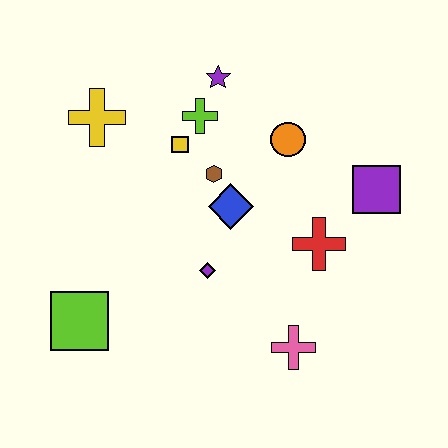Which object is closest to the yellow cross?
The yellow square is closest to the yellow cross.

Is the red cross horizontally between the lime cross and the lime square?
No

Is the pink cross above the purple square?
No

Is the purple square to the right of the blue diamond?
Yes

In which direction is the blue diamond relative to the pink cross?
The blue diamond is above the pink cross.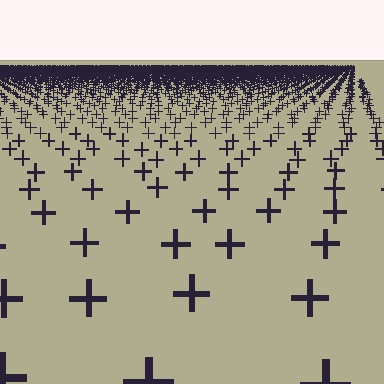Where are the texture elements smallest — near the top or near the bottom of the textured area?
Near the top.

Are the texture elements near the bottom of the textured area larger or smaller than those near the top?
Larger. Near the bottom, elements are closer to the viewer and appear at a bigger on-screen size.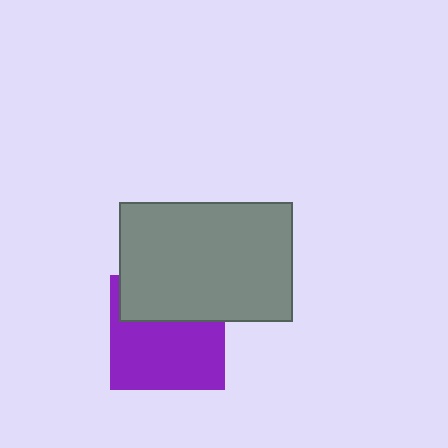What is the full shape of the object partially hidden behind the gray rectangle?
The partially hidden object is a purple square.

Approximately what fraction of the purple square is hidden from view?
Roughly 37% of the purple square is hidden behind the gray rectangle.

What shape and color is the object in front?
The object in front is a gray rectangle.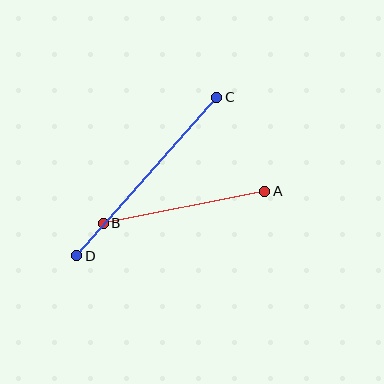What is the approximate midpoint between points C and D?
The midpoint is at approximately (147, 177) pixels.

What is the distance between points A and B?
The distance is approximately 165 pixels.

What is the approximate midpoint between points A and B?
The midpoint is at approximately (184, 207) pixels.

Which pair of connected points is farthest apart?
Points C and D are farthest apart.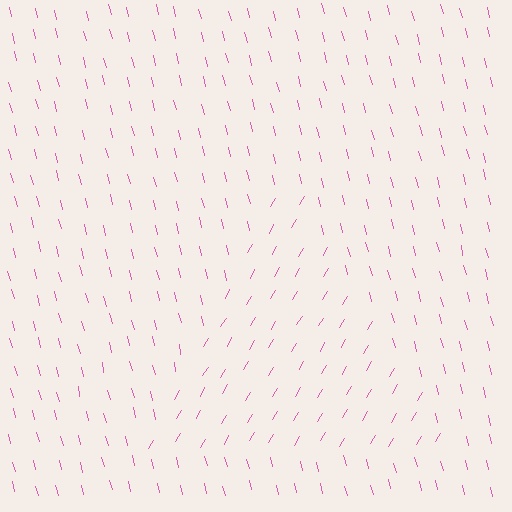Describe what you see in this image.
The image is filled with small pink line segments. A triangle region in the image has lines oriented differently from the surrounding lines, creating a visible texture boundary.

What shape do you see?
I see a triangle.